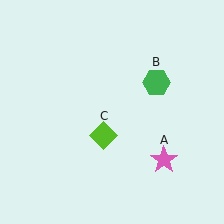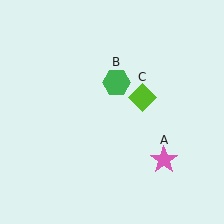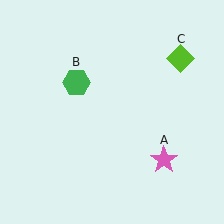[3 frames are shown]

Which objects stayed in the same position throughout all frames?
Pink star (object A) remained stationary.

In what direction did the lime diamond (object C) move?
The lime diamond (object C) moved up and to the right.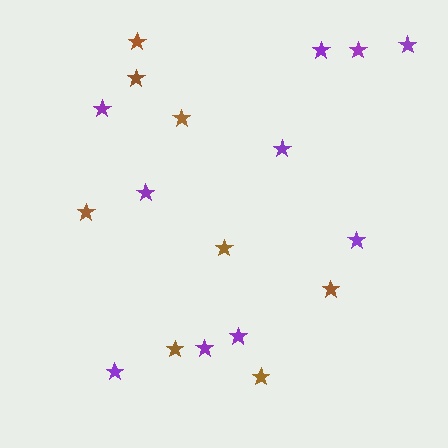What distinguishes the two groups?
There are 2 groups: one group of purple stars (10) and one group of brown stars (8).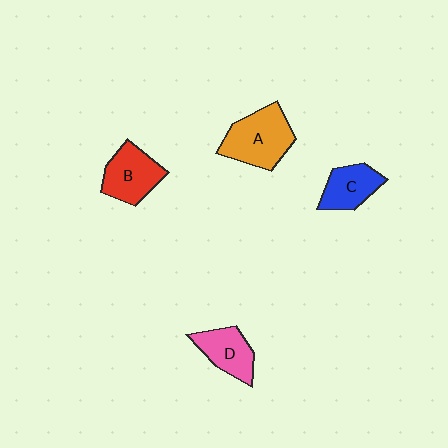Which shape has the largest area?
Shape A (orange).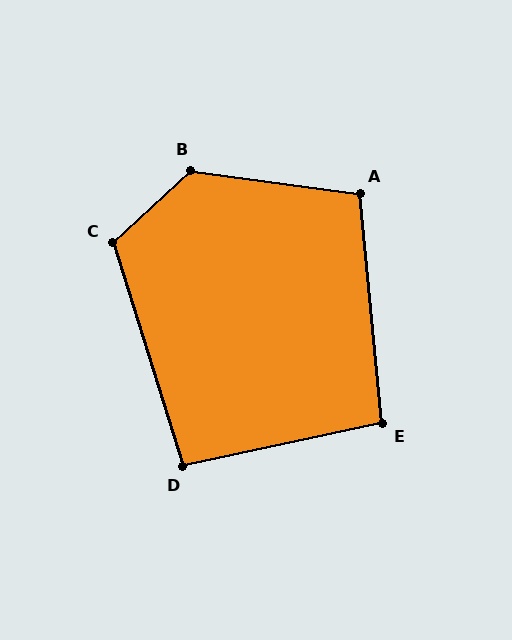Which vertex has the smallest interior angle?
D, at approximately 95 degrees.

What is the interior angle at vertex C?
Approximately 115 degrees (obtuse).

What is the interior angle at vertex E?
Approximately 96 degrees (obtuse).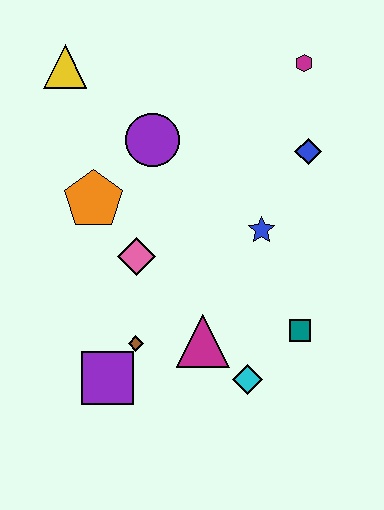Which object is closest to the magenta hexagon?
The blue diamond is closest to the magenta hexagon.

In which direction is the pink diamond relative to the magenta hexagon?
The pink diamond is below the magenta hexagon.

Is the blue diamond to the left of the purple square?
No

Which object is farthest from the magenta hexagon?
The purple square is farthest from the magenta hexagon.